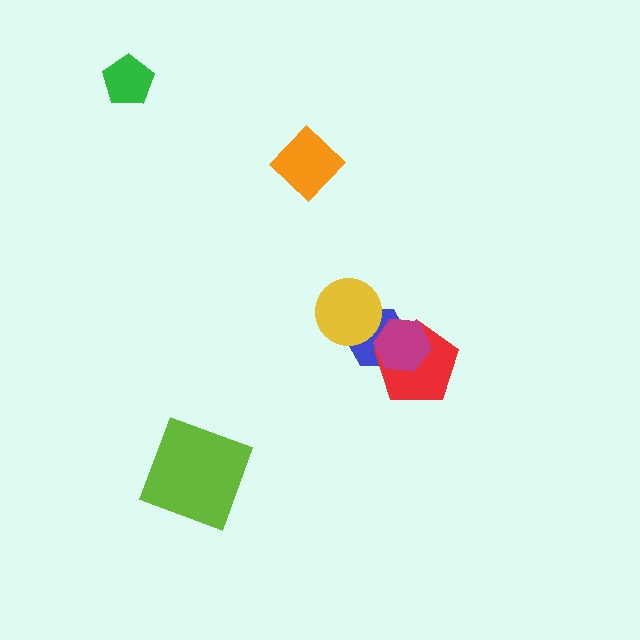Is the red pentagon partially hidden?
Yes, it is partially covered by another shape.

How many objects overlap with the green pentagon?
0 objects overlap with the green pentagon.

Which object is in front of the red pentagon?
The magenta hexagon is in front of the red pentagon.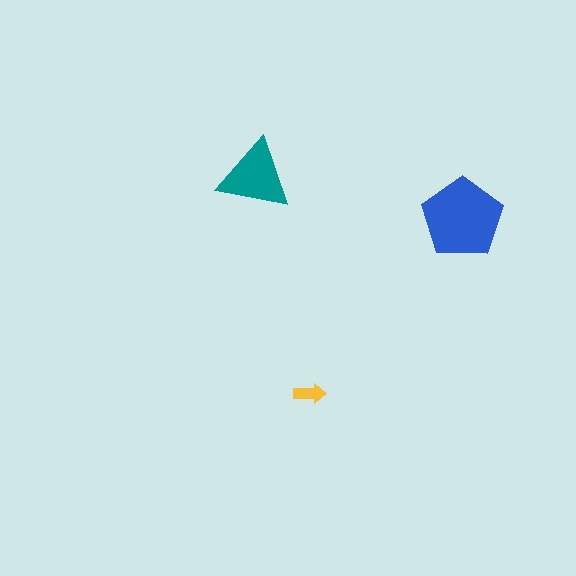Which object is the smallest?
The yellow arrow.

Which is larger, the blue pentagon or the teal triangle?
The blue pentagon.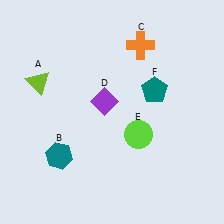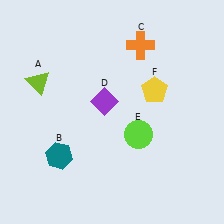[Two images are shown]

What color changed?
The pentagon (F) changed from teal in Image 1 to yellow in Image 2.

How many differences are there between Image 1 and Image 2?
There is 1 difference between the two images.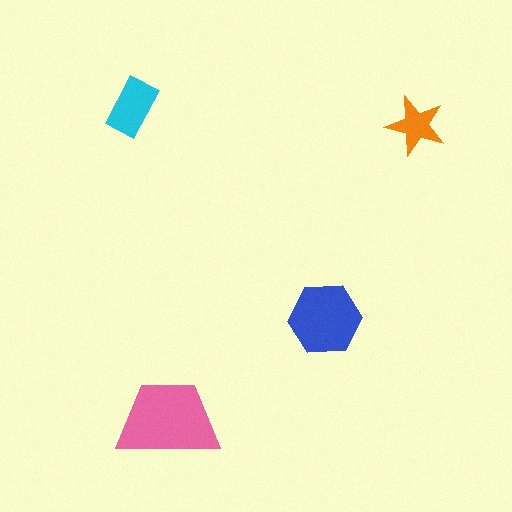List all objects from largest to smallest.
The pink trapezoid, the blue hexagon, the cyan rectangle, the orange star.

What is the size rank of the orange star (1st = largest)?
4th.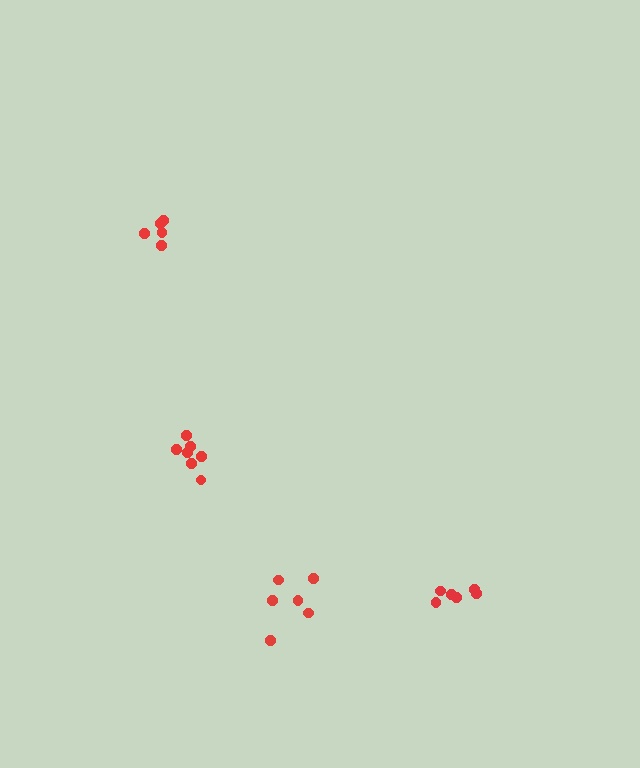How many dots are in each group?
Group 1: 7 dots, Group 2: 5 dots, Group 3: 6 dots, Group 4: 6 dots (24 total).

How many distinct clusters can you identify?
There are 4 distinct clusters.